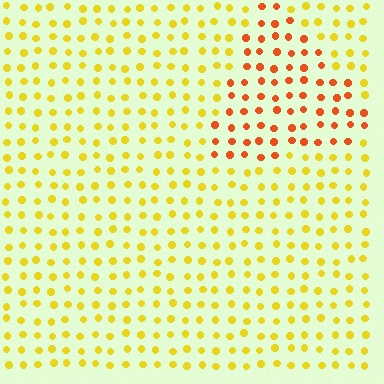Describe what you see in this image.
The image is filled with small yellow elements in a uniform arrangement. A triangle-shaped region is visible where the elements are tinted to a slightly different hue, forming a subtle color boundary.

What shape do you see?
I see a triangle.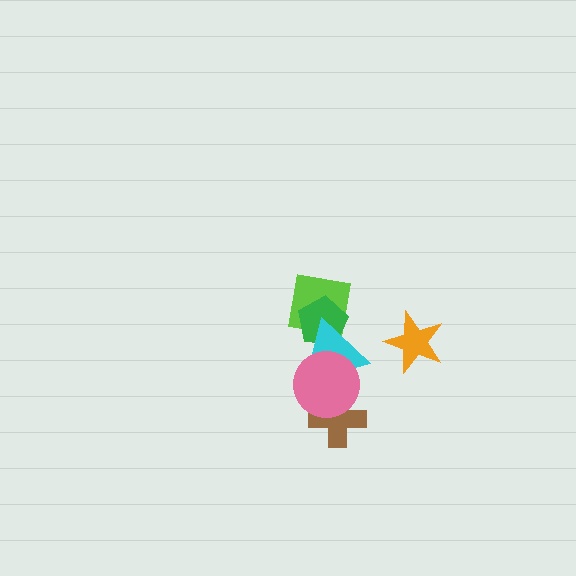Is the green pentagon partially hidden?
Yes, it is partially covered by another shape.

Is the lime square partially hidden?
Yes, it is partially covered by another shape.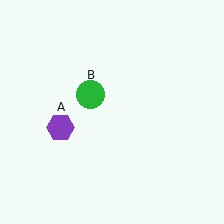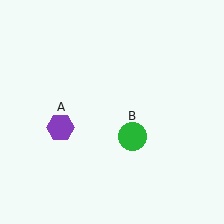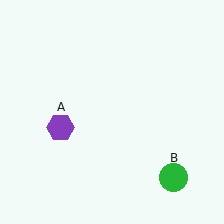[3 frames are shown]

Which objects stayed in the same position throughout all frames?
Purple hexagon (object A) remained stationary.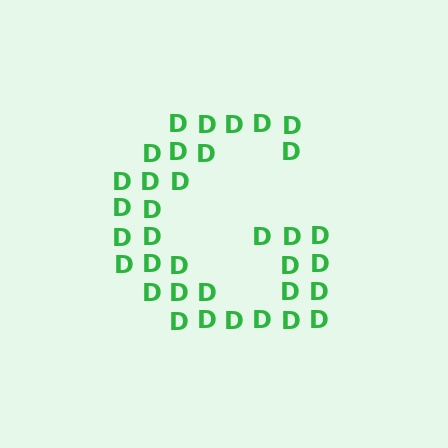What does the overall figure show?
The overall figure shows the letter G.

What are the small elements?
The small elements are letter D's.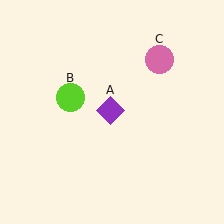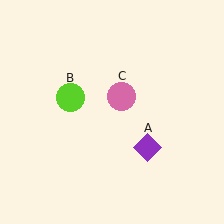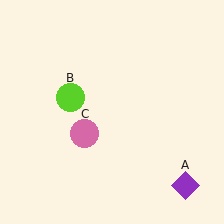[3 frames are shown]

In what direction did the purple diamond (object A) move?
The purple diamond (object A) moved down and to the right.